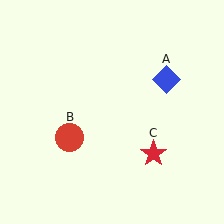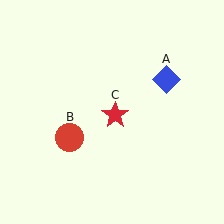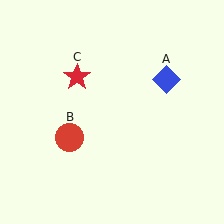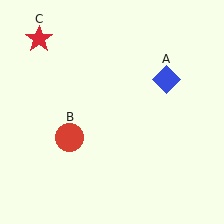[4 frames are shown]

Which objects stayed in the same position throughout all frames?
Blue diamond (object A) and red circle (object B) remained stationary.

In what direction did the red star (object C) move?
The red star (object C) moved up and to the left.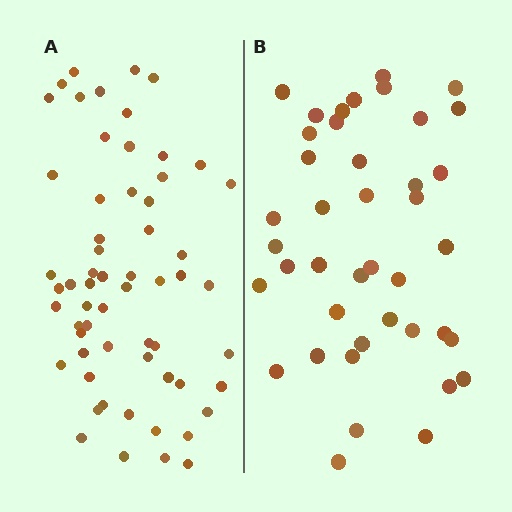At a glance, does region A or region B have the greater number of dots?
Region A (the left region) has more dots.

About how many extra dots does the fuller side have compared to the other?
Region A has approximately 20 more dots than region B.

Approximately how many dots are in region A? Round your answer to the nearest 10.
About 60 dots.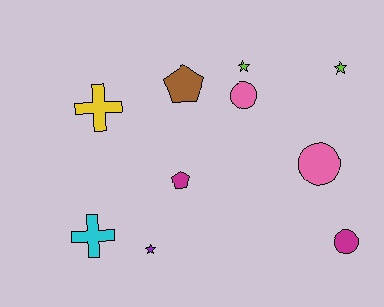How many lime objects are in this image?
There are 2 lime objects.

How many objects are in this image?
There are 10 objects.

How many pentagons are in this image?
There are 2 pentagons.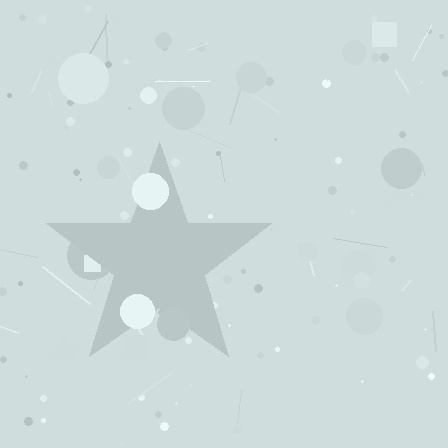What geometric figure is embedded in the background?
A star is embedded in the background.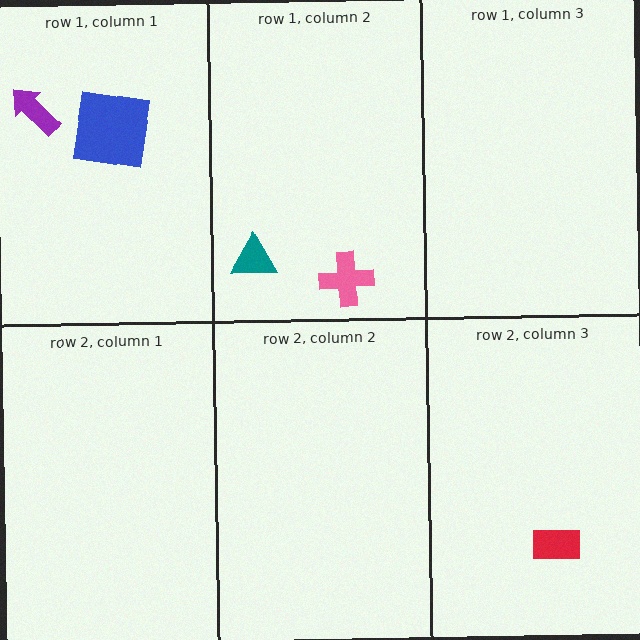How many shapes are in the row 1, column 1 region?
2.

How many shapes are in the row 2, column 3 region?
1.